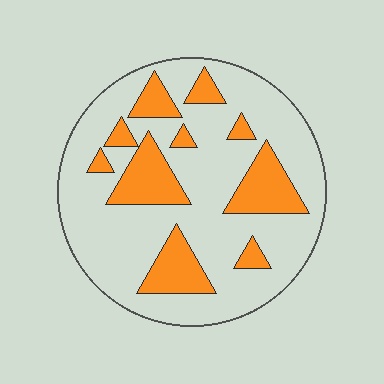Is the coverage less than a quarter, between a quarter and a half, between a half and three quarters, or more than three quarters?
Less than a quarter.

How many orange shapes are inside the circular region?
10.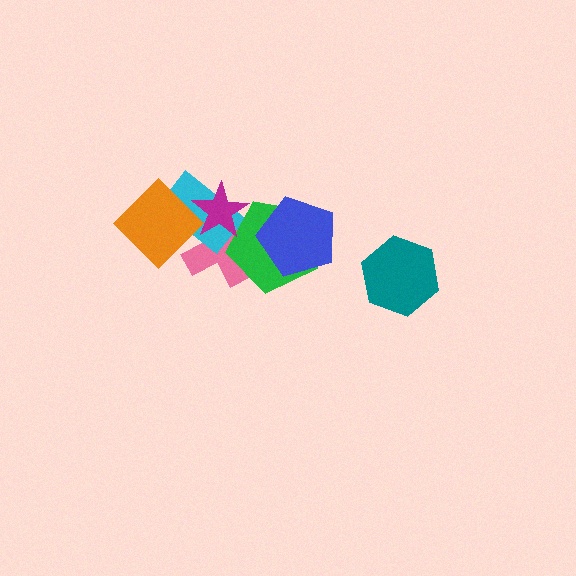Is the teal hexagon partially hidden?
No, no other shape covers it.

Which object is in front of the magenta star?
The orange diamond is in front of the magenta star.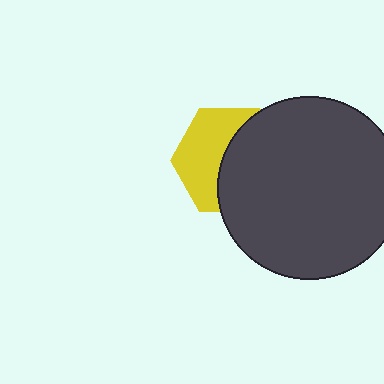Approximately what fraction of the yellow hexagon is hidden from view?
Roughly 52% of the yellow hexagon is hidden behind the dark gray circle.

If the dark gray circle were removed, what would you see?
You would see the complete yellow hexagon.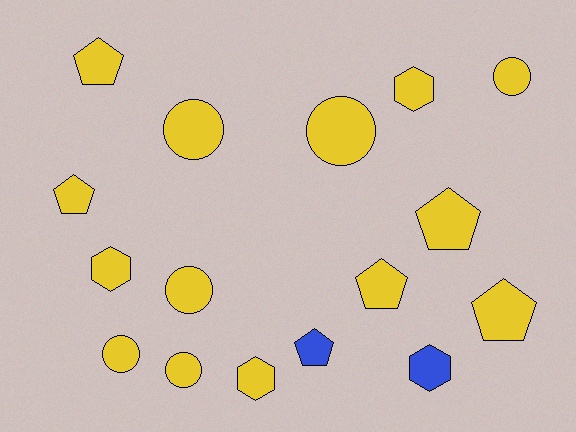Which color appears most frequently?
Yellow, with 14 objects.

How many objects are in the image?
There are 16 objects.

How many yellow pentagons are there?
There are 5 yellow pentagons.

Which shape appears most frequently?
Pentagon, with 6 objects.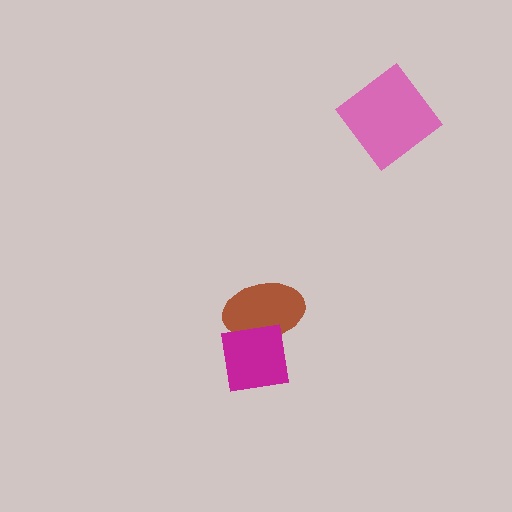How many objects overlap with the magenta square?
1 object overlaps with the magenta square.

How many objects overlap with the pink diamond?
0 objects overlap with the pink diamond.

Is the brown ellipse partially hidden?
Yes, it is partially covered by another shape.